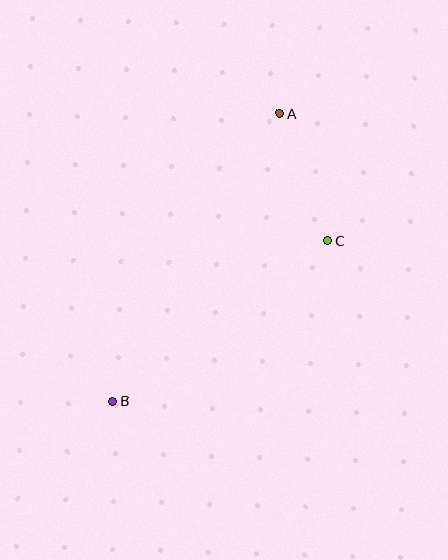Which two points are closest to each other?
Points A and C are closest to each other.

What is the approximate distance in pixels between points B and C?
The distance between B and C is approximately 268 pixels.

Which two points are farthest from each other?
Points A and B are farthest from each other.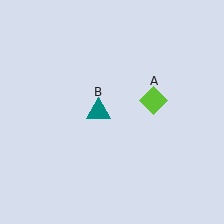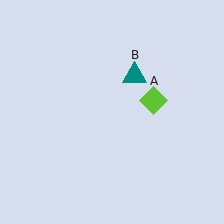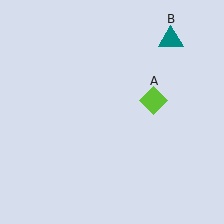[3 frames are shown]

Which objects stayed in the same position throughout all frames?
Lime diamond (object A) remained stationary.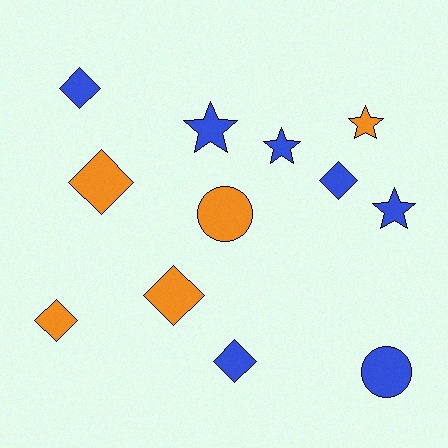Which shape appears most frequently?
Diamond, with 6 objects.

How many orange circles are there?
There is 1 orange circle.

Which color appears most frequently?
Blue, with 7 objects.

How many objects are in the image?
There are 12 objects.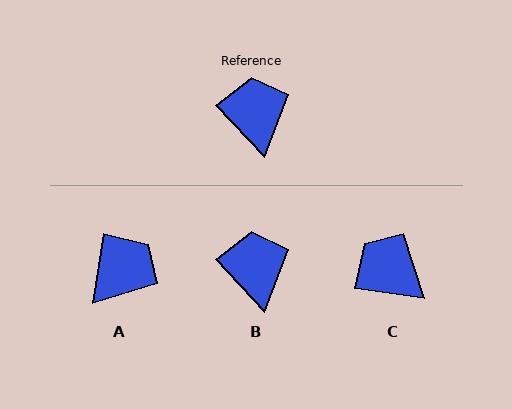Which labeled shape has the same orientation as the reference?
B.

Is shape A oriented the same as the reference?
No, it is off by about 52 degrees.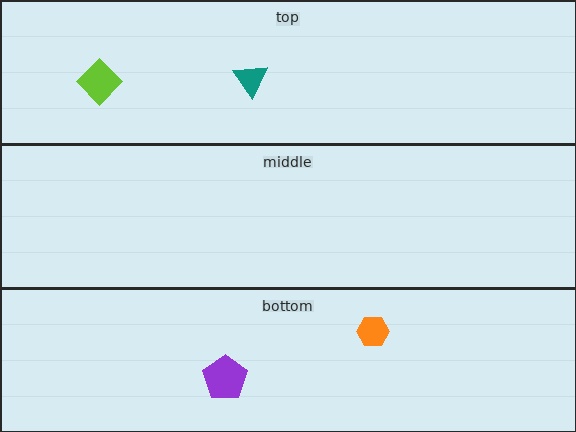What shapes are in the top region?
The lime diamond, the teal triangle.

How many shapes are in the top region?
2.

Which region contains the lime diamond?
The top region.